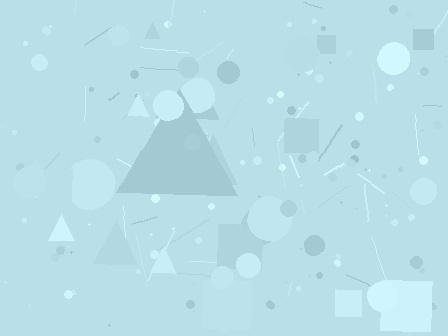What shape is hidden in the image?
A triangle is hidden in the image.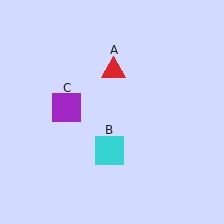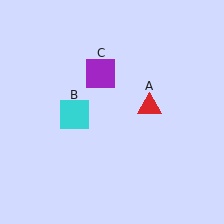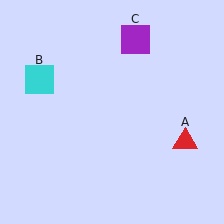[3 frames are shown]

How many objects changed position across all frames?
3 objects changed position: red triangle (object A), cyan square (object B), purple square (object C).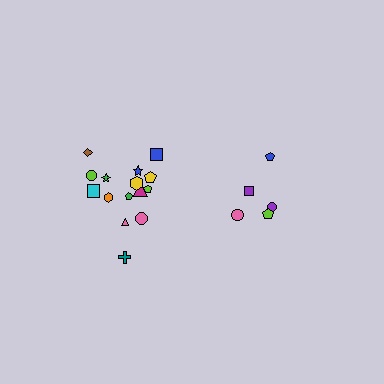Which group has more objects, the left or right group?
The left group.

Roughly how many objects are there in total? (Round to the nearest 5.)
Roughly 20 objects in total.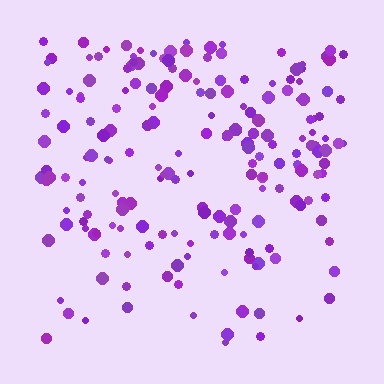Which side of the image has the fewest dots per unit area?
The bottom.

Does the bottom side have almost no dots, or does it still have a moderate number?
Still a moderate number, just noticeably fewer than the top.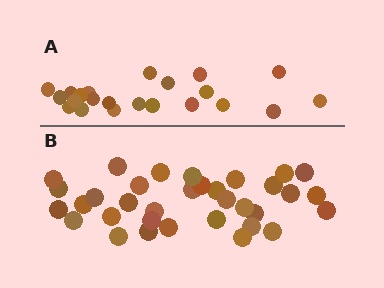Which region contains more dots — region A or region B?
Region B (the bottom region) has more dots.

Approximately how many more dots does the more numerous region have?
Region B has roughly 12 or so more dots than region A.